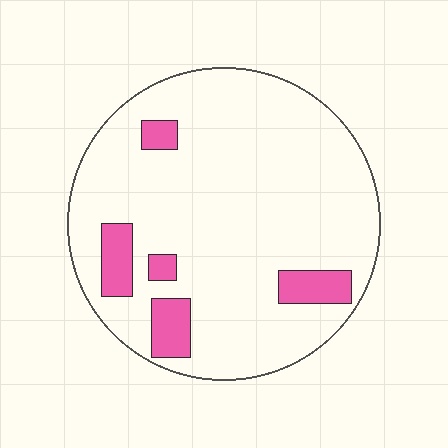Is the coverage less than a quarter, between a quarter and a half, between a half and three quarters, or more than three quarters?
Less than a quarter.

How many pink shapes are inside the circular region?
5.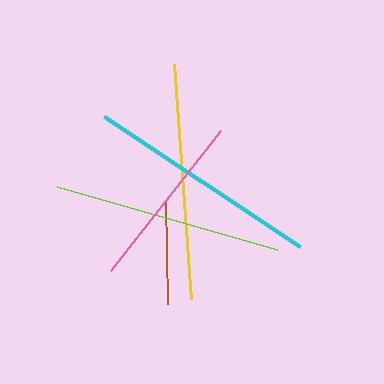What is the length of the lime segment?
The lime segment is approximately 230 pixels long.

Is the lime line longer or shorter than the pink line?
The lime line is longer than the pink line.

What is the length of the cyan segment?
The cyan segment is approximately 236 pixels long.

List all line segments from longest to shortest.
From longest to shortest: cyan, yellow, lime, pink, brown.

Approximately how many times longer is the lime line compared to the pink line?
The lime line is approximately 1.3 times the length of the pink line.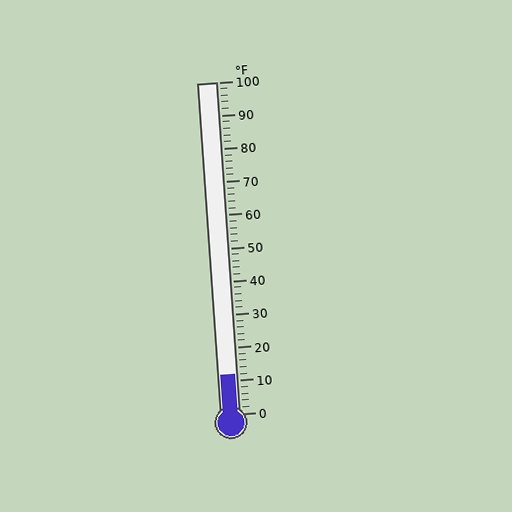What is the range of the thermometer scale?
The thermometer scale ranges from 0°F to 100°F.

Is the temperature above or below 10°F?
The temperature is above 10°F.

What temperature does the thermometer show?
The thermometer shows approximately 12°F.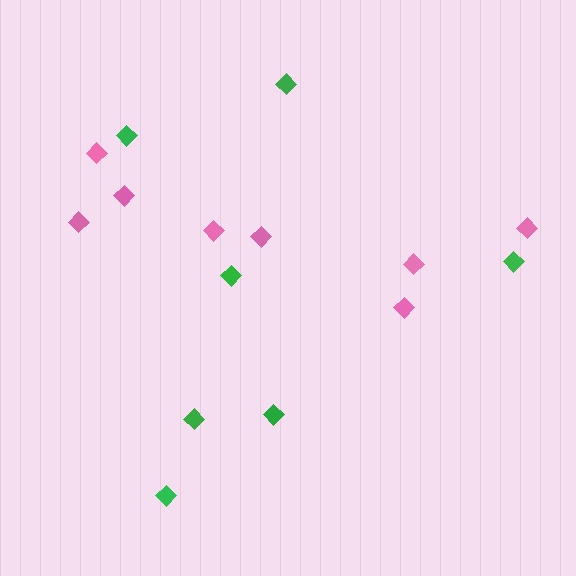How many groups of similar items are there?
There are 2 groups: one group of pink diamonds (8) and one group of green diamonds (7).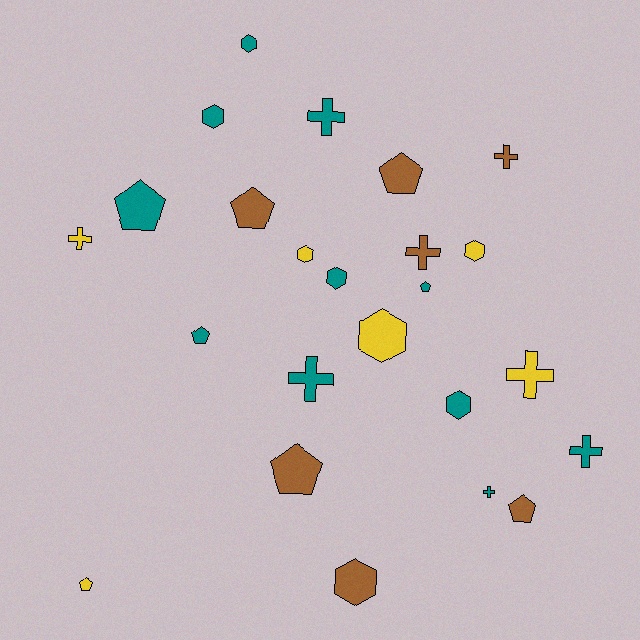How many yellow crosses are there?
There are 2 yellow crosses.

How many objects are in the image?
There are 24 objects.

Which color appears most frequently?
Teal, with 11 objects.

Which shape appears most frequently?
Cross, with 8 objects.